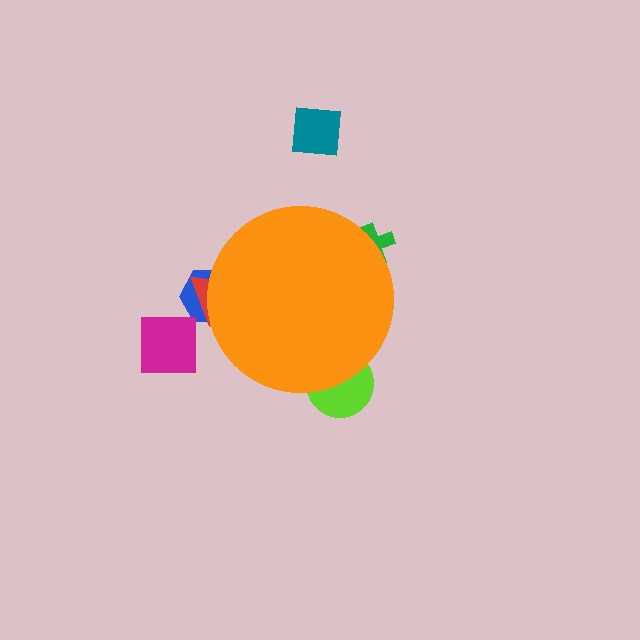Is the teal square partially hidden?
No, the teal square is fully visible.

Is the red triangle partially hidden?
Yes, the red triangle is partially hidden behind the orange circle.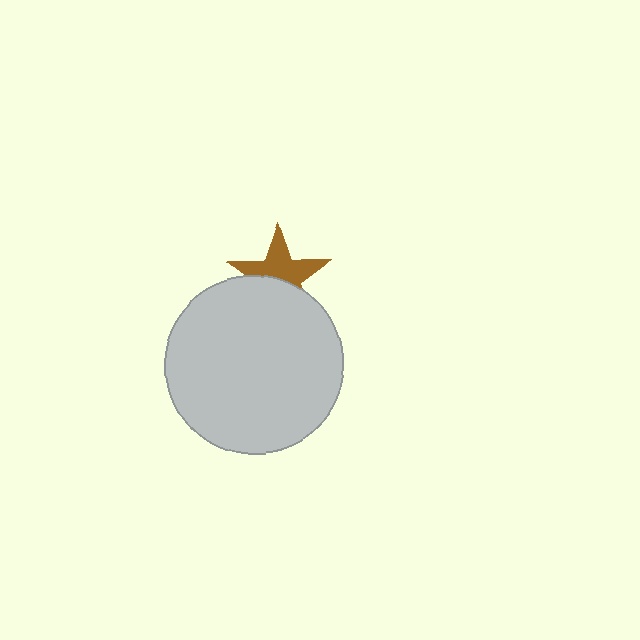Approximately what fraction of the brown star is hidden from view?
Roughly 45% of the brown star is hidden behind the light gray circle.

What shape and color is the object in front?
The object in front is a light gray circle.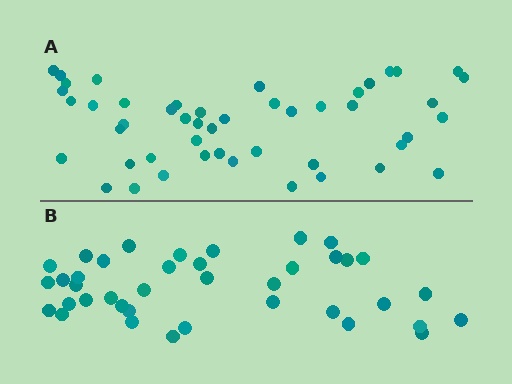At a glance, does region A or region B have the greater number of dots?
Region A (the top region) has more dots.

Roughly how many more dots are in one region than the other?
Region A has roughly 8 or so more dots than region B.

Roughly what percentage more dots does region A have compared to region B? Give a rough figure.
About 25% more.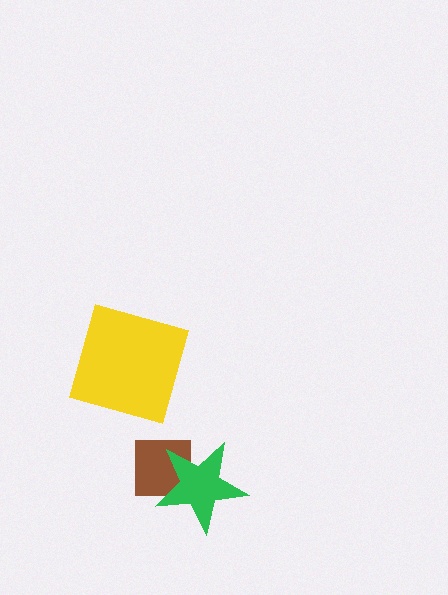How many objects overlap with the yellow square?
0 objects overlap with the yellow square.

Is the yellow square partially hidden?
No, no other shape covers it.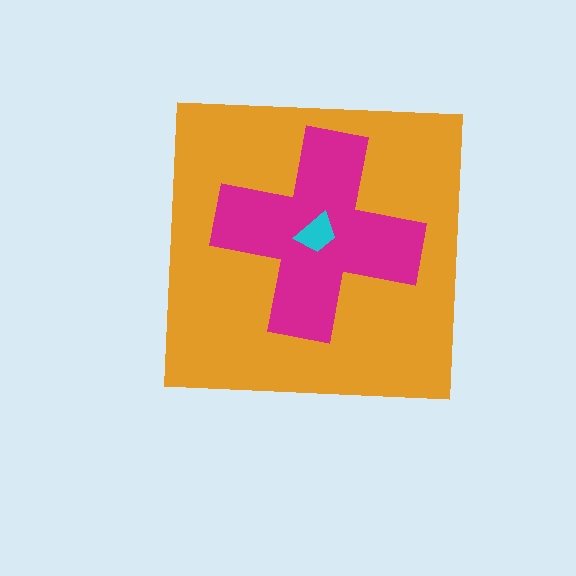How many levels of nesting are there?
3.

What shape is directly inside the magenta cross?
The cyan trapezoid.